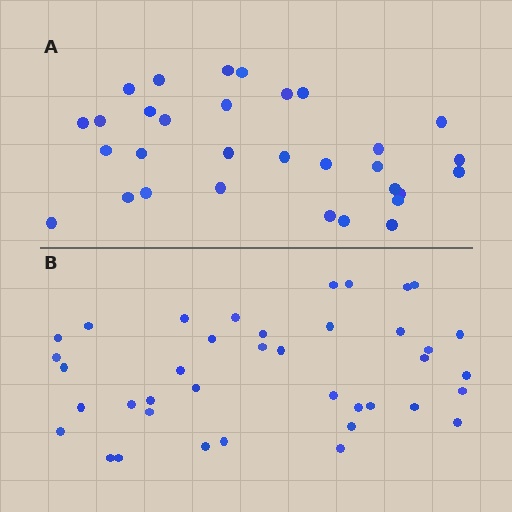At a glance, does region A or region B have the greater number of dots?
Region B (the bottom region) has more dots.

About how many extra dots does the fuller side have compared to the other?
Region B has roughly 8 or so more dots than region A.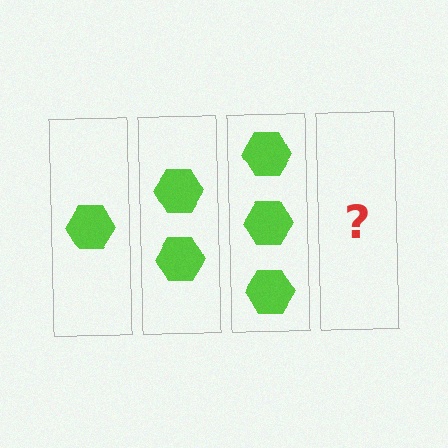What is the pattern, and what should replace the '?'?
The pattern is that each step adds one more hexagon. The '?' should be 4 hexagons.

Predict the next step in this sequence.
The next step is 4 hexagons.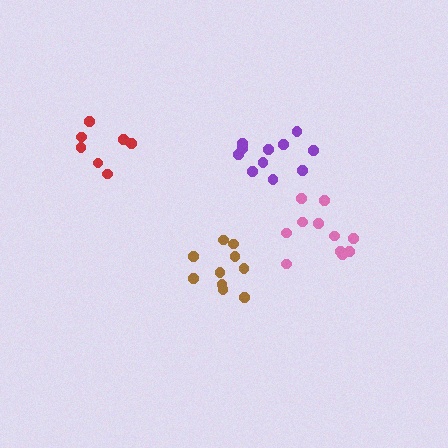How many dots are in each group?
Group 1: 10 dots, Group 2: 11 dots, Group 3: 7 dots, Group 4: 11 dots (39 total).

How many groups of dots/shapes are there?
There are 4 groups.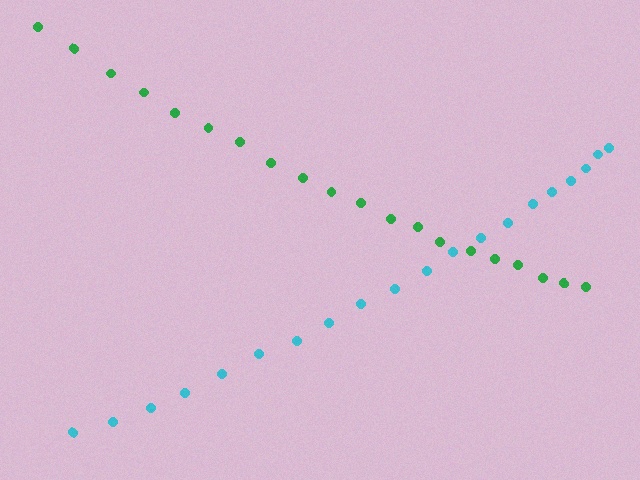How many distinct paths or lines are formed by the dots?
There are 2 distinct paths.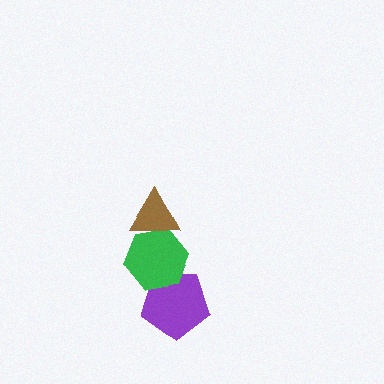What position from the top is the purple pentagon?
The purple pentagon is 3rd from the top.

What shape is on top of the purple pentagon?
The green hexagon is on top of the purple pentagon.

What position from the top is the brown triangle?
The brown triangle is 1st from the top.